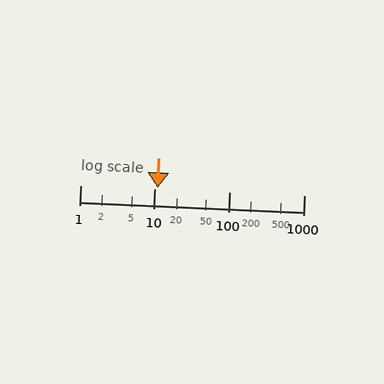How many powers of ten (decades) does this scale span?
The scale spans 3 decades, from 1 to 1000.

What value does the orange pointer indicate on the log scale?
The pointer indicates approximately 11.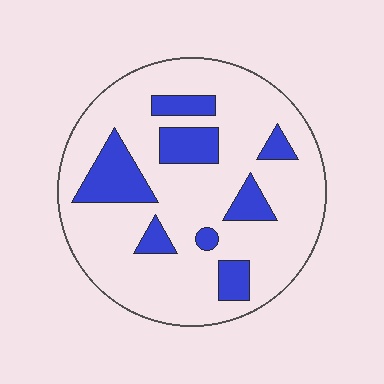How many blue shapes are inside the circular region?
8.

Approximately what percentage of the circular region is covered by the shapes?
Approximately 20%.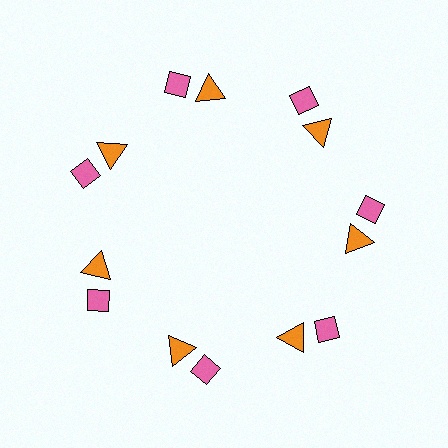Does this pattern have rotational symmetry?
Yes, this pattern has 7-fold rotational symmetry. It looks the same after rotating 51 degrees around the center.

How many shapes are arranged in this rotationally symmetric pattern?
There are 14 shapes, arranged in 7 groups of 2.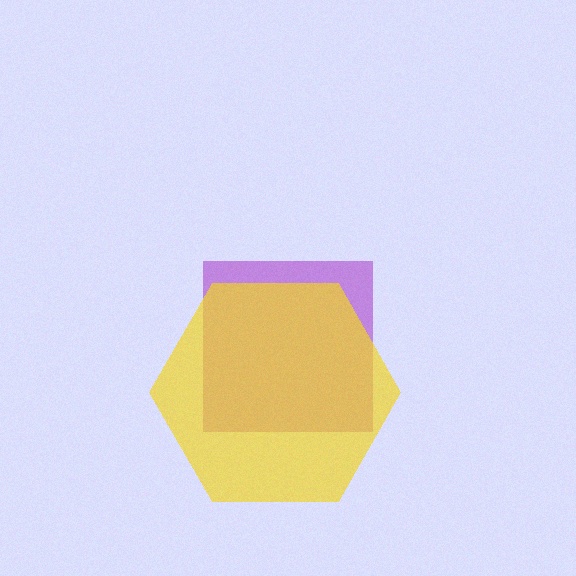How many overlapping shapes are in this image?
There are 2 overlapping shapes in the image.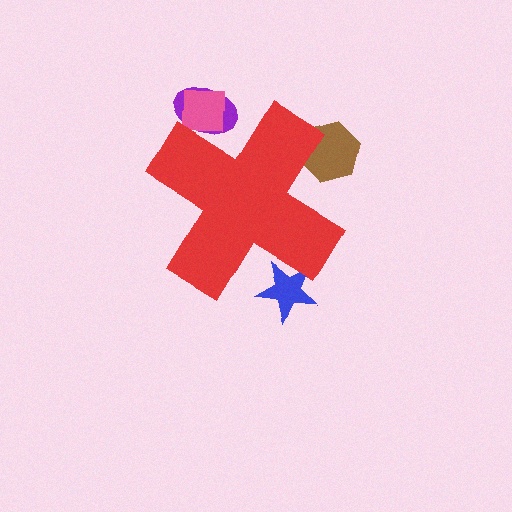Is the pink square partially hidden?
Yes, the pink square is partially hidden behind the red cross.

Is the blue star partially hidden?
Yes, the blue star is partially hidden behind the red cross.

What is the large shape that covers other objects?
A red cross.